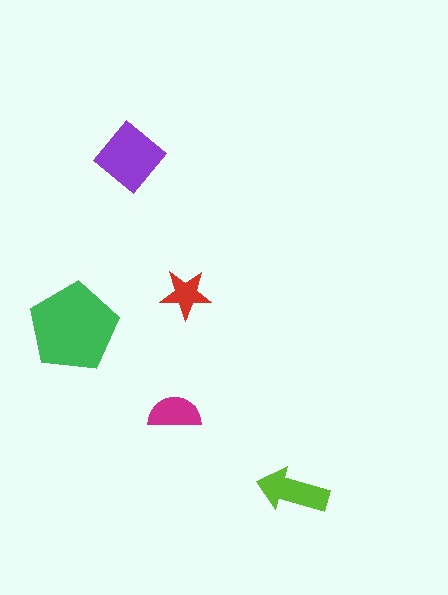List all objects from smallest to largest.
The red star, the magenta semicircle, the lime arrow, the purple diamond, the green pentagon.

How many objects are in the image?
There are 5 objects in the image.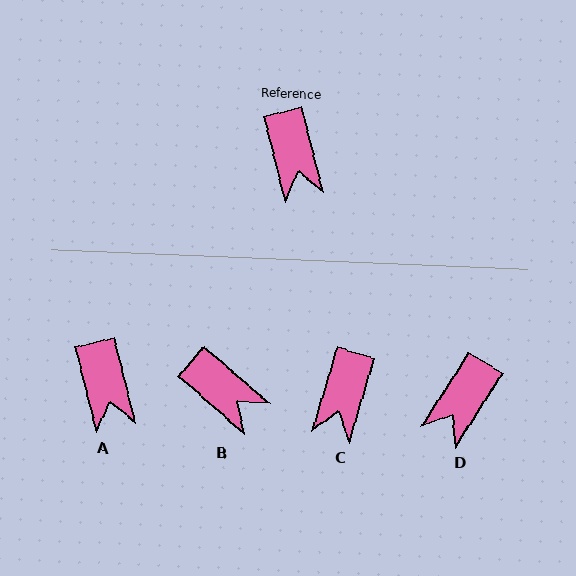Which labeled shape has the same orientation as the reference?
A.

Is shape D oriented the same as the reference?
No, it is off by about 47 degrees.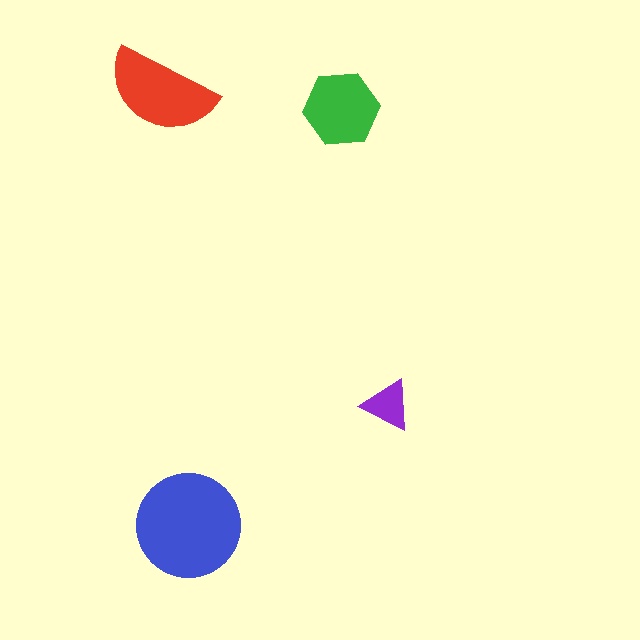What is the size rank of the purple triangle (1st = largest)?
4th.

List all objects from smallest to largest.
The purple triangle, the green hexagon, the red semicircle, the blue circle.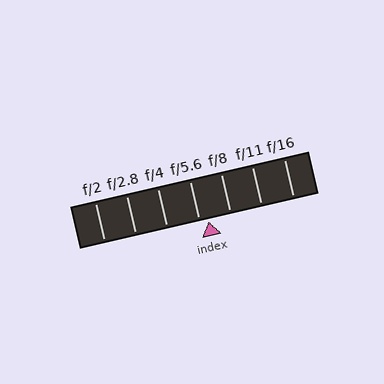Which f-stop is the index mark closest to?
The index mark is closest to f/5.6.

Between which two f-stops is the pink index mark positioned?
The index mark is between f/5.6 and f/8.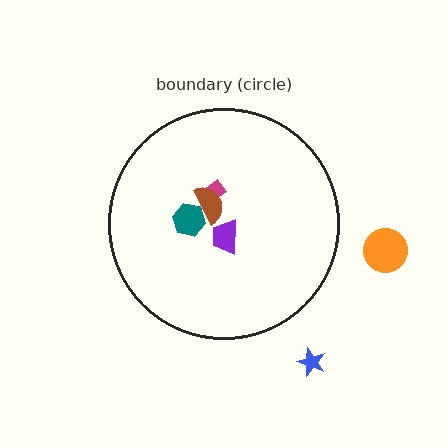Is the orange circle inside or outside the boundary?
Outside.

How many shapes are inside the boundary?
4 inside, 2 outside.